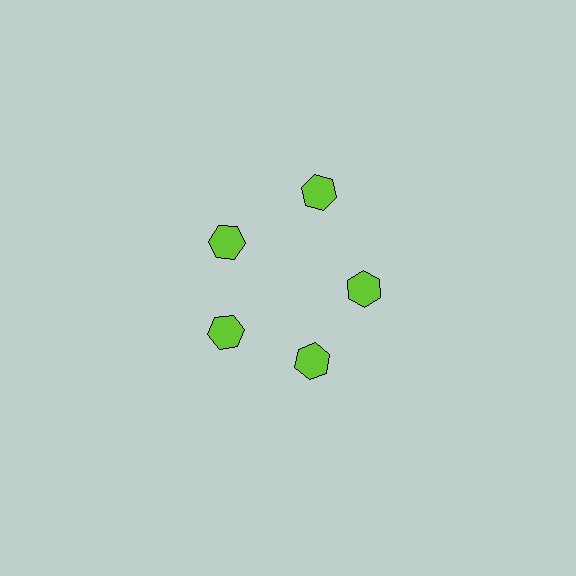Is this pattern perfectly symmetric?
No. The 5 lime hexagons are arranged in a ring, but one element near the 1 o'clock position is pushed outward from the center, breaking the 5-fold rotational symmetry.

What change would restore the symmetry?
The symmetry would be restored by moving it inward, back onto the ring so that all 5 hexagons sit at equal angles and equal distance from the center.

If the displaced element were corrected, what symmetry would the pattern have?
It would have 5-fold rotational symmetry — the pattern would map onto itself every 72 degrees.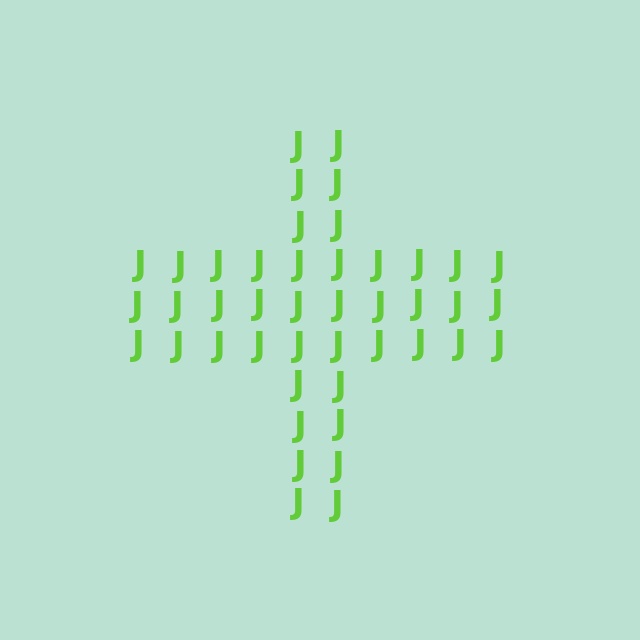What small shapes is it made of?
It is made of small letter J's.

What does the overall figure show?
The overall figure shows a cross.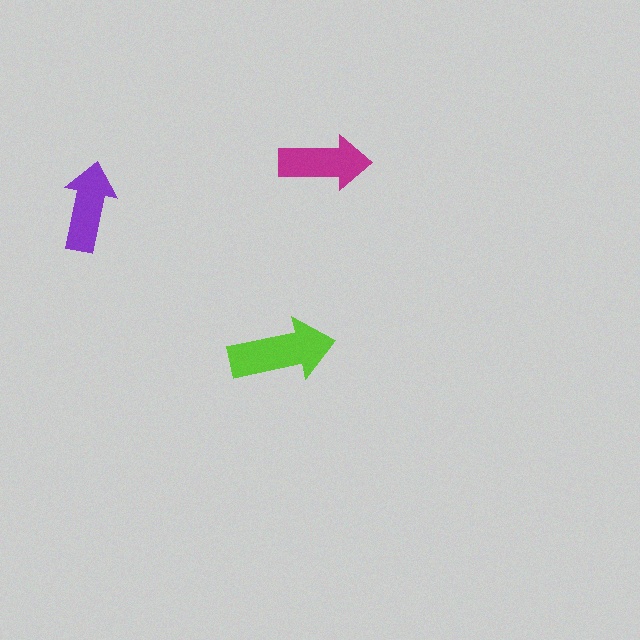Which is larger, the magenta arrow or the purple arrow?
The magenta one.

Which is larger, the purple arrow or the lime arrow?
The lime one.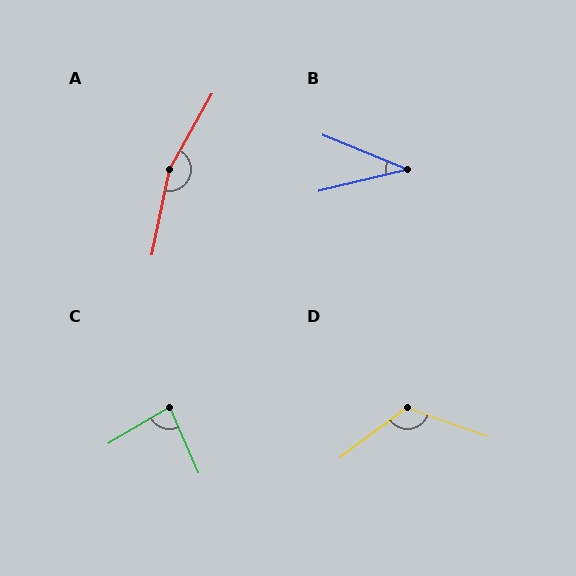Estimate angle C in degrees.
Approximately 83 degrees.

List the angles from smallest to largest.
B (35°), C (83°), D (123°), A (162°).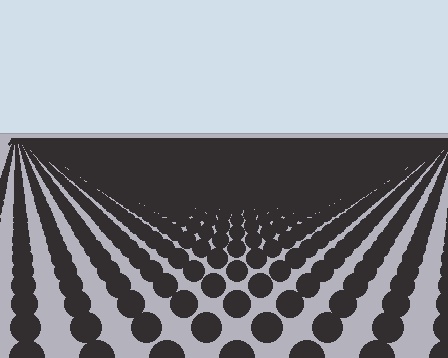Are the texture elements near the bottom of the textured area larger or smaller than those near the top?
Larger. Near the bottom, elements are closer to the viewer and appear at a bigger on-screen size.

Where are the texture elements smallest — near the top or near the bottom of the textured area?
Near the top.